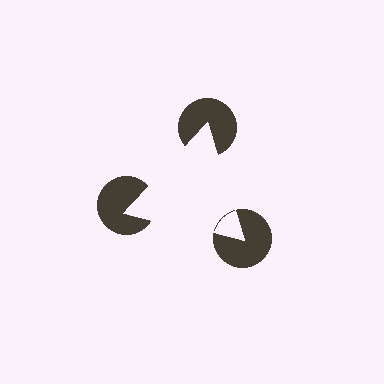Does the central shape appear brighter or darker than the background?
It typically appears slightly brighter than the background, even though no actual brightness change is drawn.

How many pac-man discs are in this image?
There are 3 — one at each vertex of the illusory triangle.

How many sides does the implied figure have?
3 sides.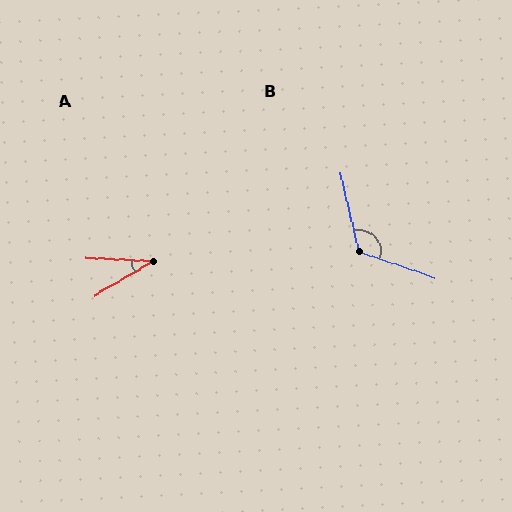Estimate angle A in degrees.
Approximately 33 degrees.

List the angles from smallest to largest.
A (33°), B (122°).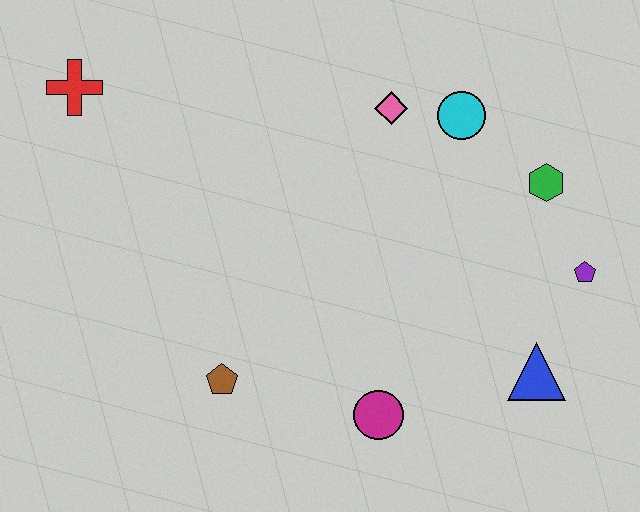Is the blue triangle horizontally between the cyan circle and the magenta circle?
No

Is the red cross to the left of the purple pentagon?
Yes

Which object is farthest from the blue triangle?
The red cross is farthest from the blue triangle.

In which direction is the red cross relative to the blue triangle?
The red cross is to the left of the blue triangle.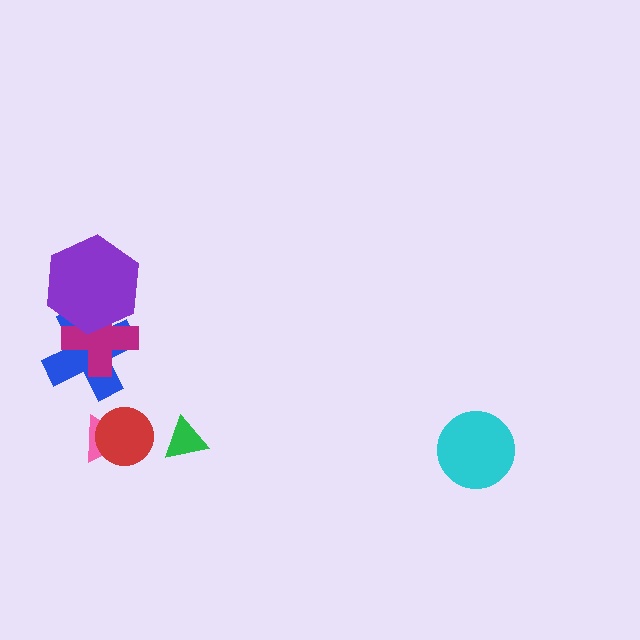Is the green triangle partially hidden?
No, no other shape covers it.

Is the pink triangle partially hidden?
Yes, it is partially covered by another shape.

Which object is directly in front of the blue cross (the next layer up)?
The magenta cross is directly in front of the blue cross.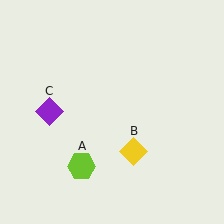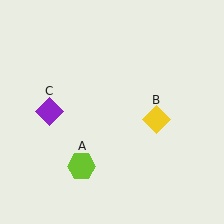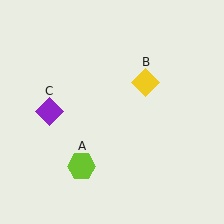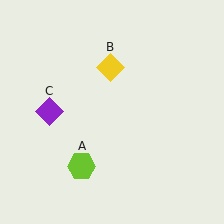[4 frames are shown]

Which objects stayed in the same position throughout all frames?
Lime hexagon (object A) and purple diamond (object C) remained stationary.